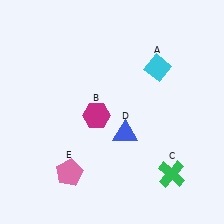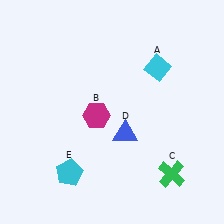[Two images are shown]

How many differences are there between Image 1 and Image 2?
There is 1 difference between the two images.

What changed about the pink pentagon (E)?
In Image 1, E is pink. In Image 2, it changed to cyan.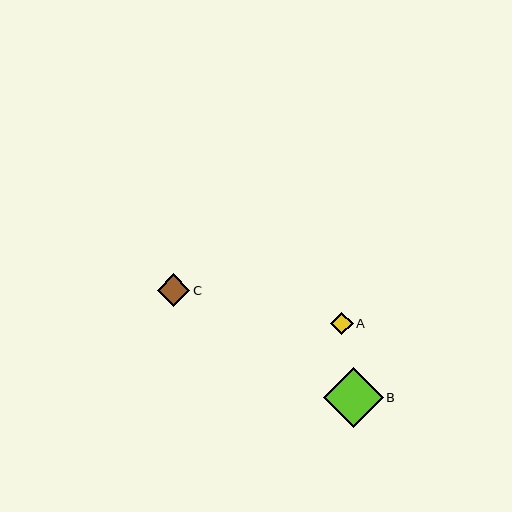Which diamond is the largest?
Diamond B is the largest with a size of approximately 59 pixels.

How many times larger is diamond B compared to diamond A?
Diamond B is approximately 2.7 times the size of diamond A.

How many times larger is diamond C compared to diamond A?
Diamond C is approximately 1.4 times the size of diamond A.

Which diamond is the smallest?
Diamond A is the smallest with a size of approximately 22 pixels.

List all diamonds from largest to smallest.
From largest to smallest: B, C, A.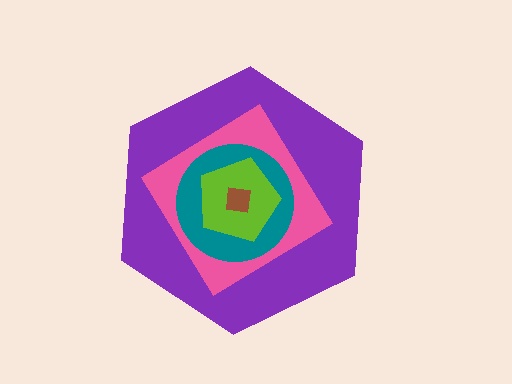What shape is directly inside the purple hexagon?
The pink diamond.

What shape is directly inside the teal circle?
The lime pentagon.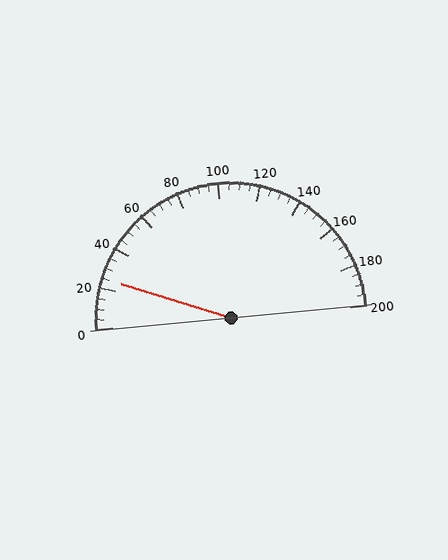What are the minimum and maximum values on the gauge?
The gauge ranges from 0 to 200.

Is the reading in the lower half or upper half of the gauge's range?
The reading is in the lower half of the range (0 to 200).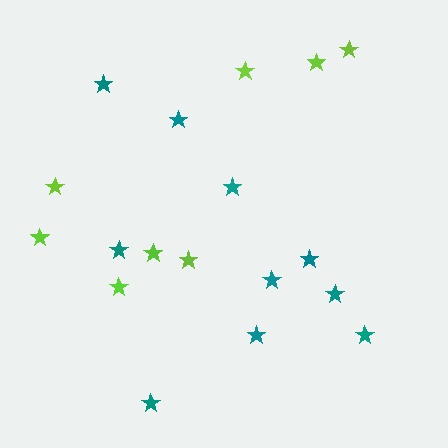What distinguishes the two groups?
There are 2 groups: one group of teal stars (10) and one group of lime stars (8).